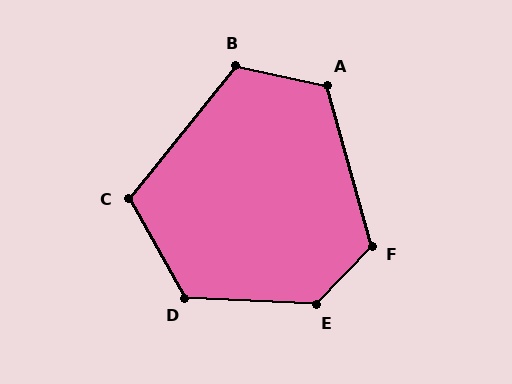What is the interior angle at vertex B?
Approximately 117 degrees (obtuse).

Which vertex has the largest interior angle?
E, at approximately 131 degrees.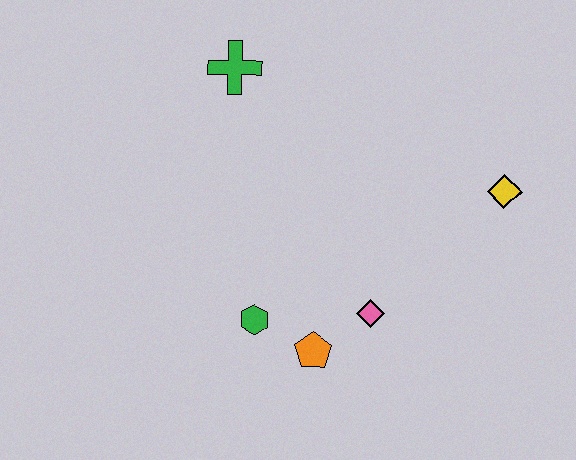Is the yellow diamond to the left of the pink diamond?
No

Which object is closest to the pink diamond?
The orange pentagon is closest to the pink diamond.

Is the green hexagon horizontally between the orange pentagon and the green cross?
Yes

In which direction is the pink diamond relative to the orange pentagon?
The pink diamond is to the right of the orange pentagon.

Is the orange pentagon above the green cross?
No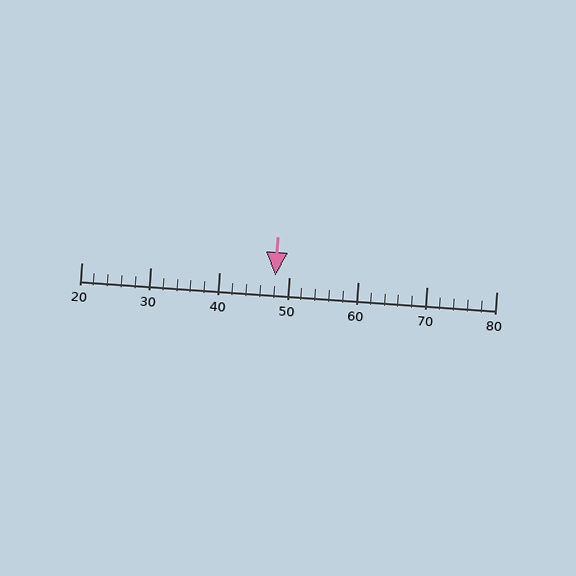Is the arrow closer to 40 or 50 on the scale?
The arrow is closer to 50.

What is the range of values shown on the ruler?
The ruler shows values from 20 to 80.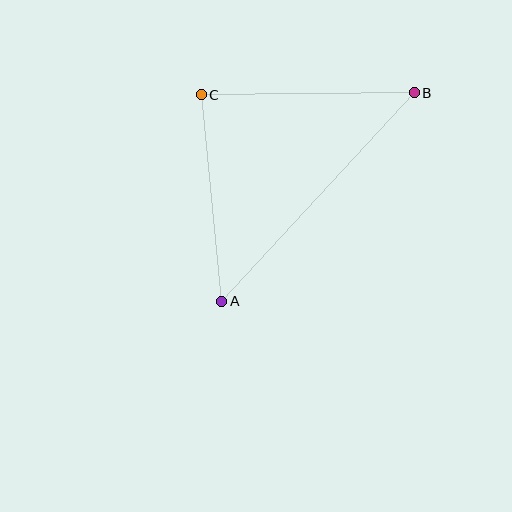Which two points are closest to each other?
Points A and C are closest to each other.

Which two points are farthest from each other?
Points A and B are farthest from each other.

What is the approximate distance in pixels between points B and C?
The distance between B and C is approximately 213 pixels.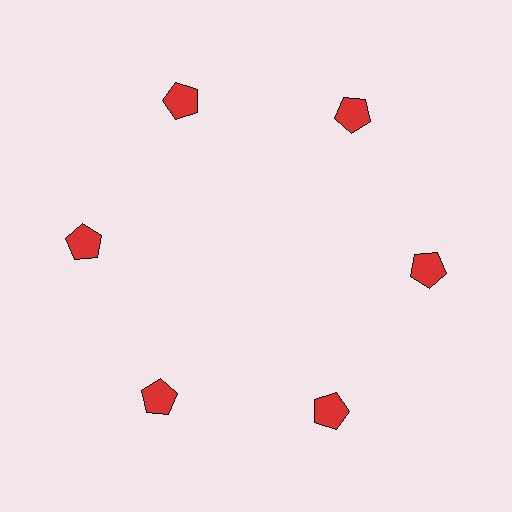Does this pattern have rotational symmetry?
Yes, this pattern has 6-fold rotational symmetry. It looks the same after rotating 60 degrees around the center.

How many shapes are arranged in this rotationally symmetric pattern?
There are 6 shapes, arranged in 6 groups of 1.